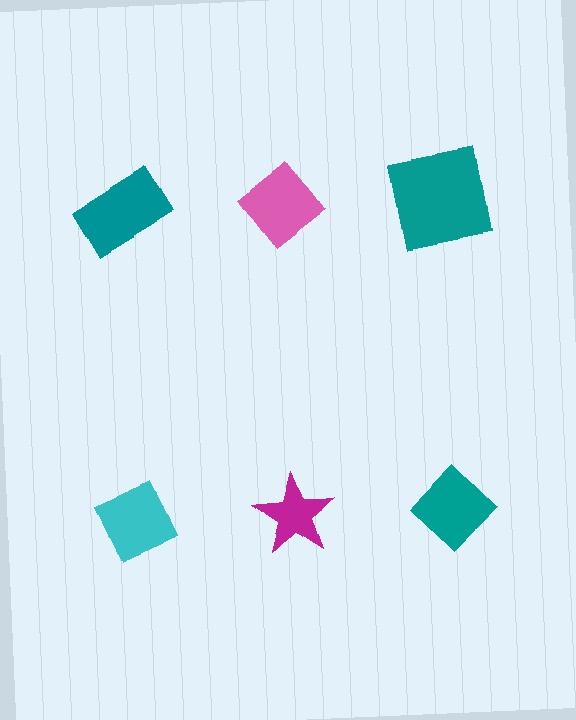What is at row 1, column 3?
A teal square.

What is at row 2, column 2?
A magenta star.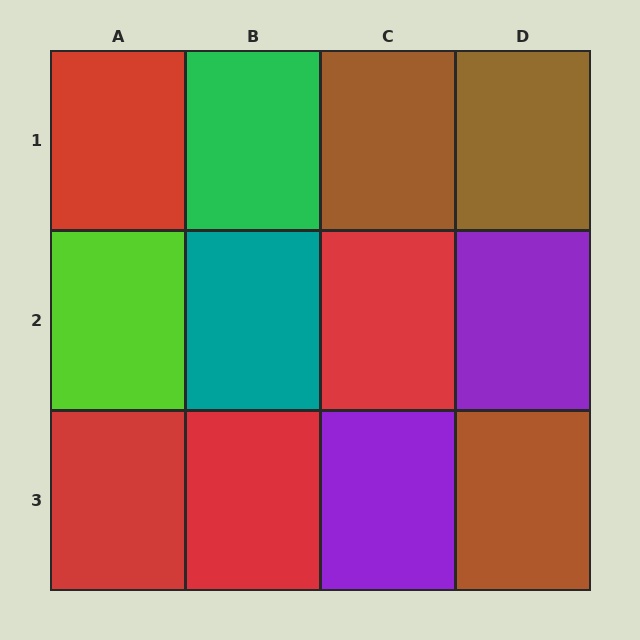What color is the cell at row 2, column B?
Teal.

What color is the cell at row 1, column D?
Brown.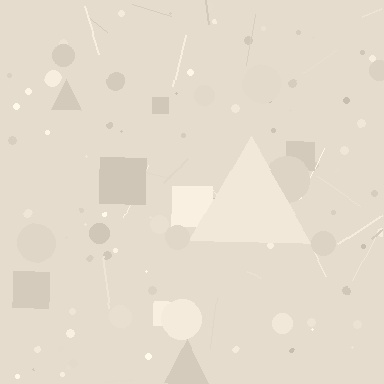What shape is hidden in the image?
A triangle is hidden in the image.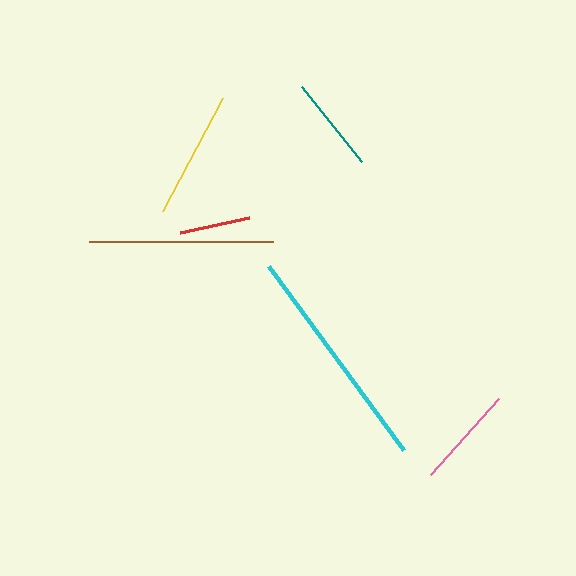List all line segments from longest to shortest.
From longest to shortest: cyan, brown, yellow, pink, teal, red.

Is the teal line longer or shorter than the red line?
The teal line is longer than the red line.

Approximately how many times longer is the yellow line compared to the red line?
The yellow line is approximately 1.8 times the length of the red line.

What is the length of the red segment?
The red segment is approximately 70 pixels long.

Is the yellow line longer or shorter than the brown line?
The brown line is longer than the yellow line.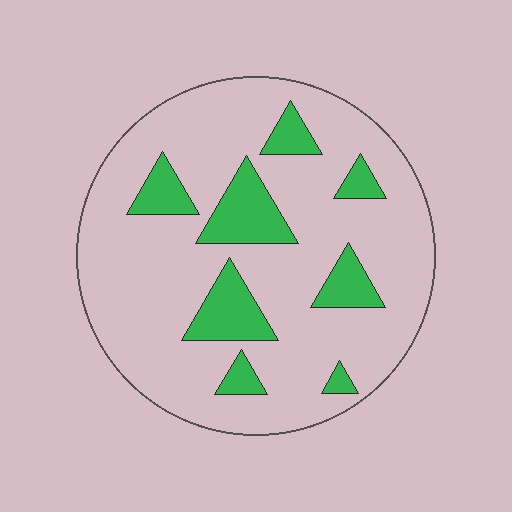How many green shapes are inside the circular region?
8.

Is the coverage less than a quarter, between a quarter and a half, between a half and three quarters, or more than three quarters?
Less than a quarter.